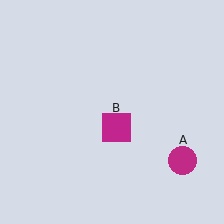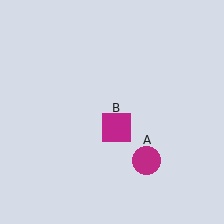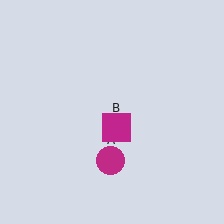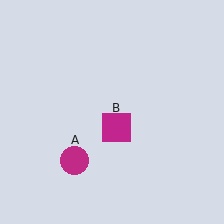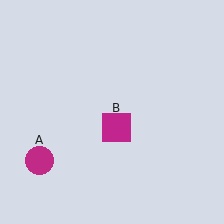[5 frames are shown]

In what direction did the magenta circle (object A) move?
The magenta circle (object A) moved left.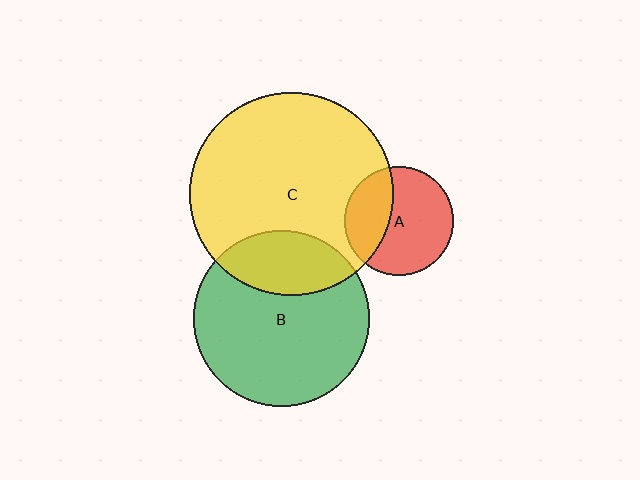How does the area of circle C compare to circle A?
Approximately 3.5 times.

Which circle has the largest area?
Circle C (yellow).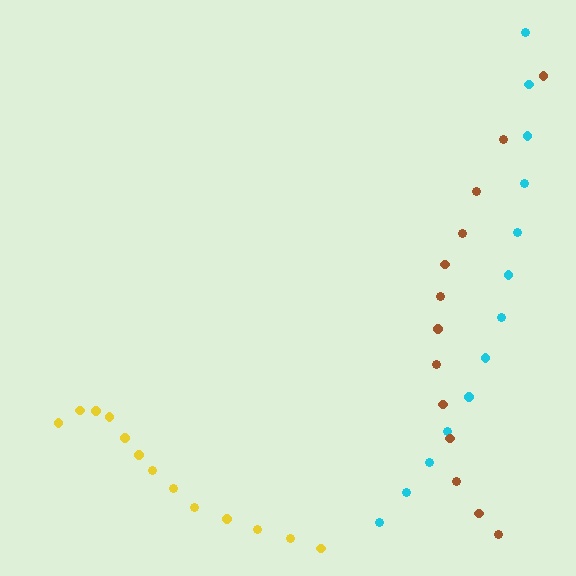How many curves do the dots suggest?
There are 3 distinct paths.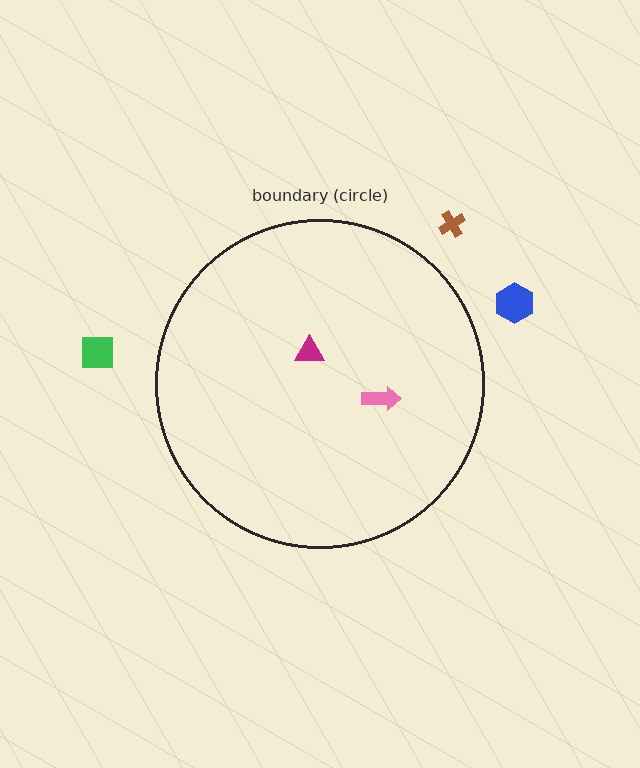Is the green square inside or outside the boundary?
Outside.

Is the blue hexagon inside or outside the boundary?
Outside.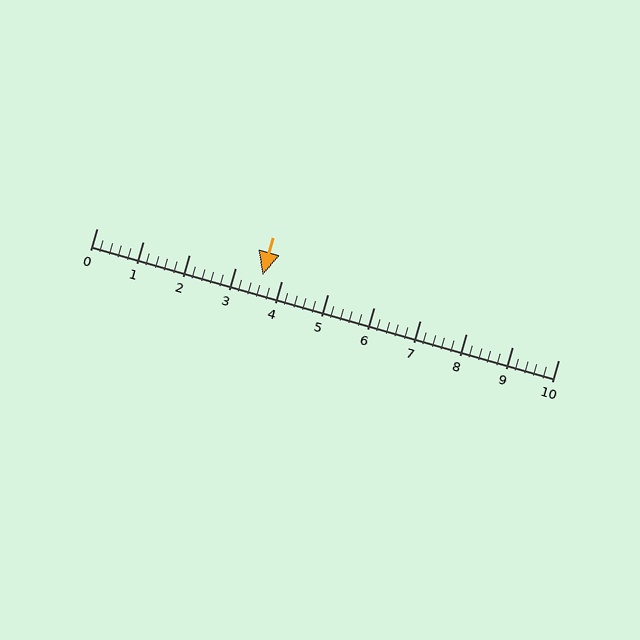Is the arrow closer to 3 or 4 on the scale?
The arrow is closer to 4.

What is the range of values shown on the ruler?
The ruler shows values from 0 to 10.